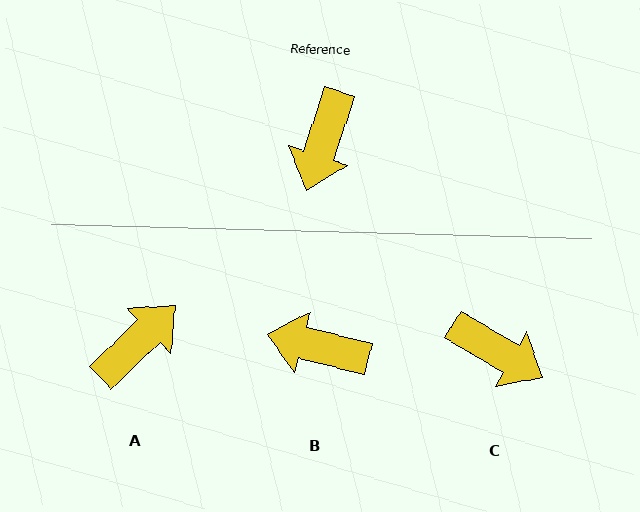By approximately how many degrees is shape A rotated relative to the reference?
Approximately 152 degrees counter-clockwise.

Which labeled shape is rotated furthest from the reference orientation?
A, about 152 degrees away.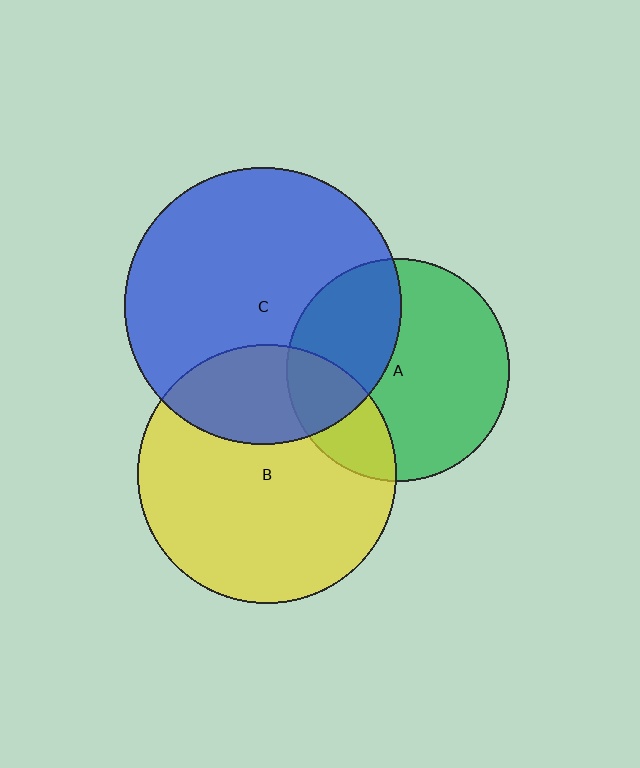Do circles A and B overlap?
Yes.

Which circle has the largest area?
Circle C (blue).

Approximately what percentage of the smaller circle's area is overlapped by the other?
Approximately 25%.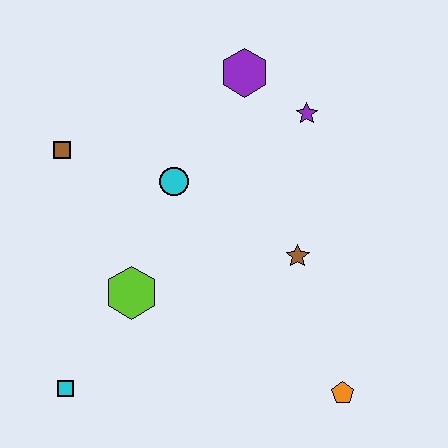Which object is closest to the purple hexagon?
The purple star is closest to the purple hexagon.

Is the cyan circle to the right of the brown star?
No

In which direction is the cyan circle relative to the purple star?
The cyan circle is to the left of the purple star.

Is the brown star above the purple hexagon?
No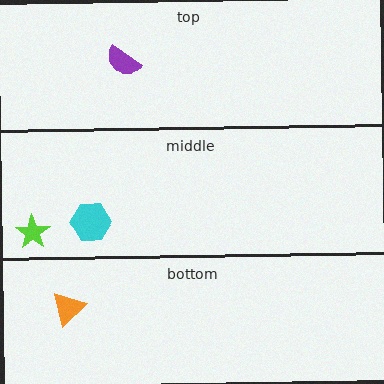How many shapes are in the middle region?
2.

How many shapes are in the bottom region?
1.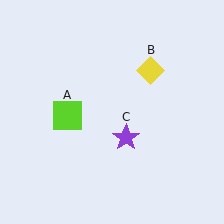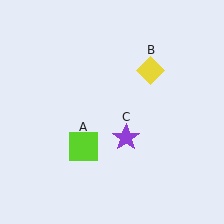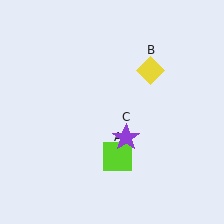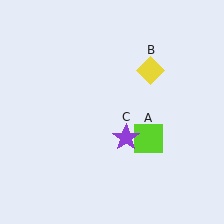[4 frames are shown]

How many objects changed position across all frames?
1 object changed position: lime square (object A).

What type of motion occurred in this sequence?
The lime square (object A) rotated counterclockwise around the center of the scene.